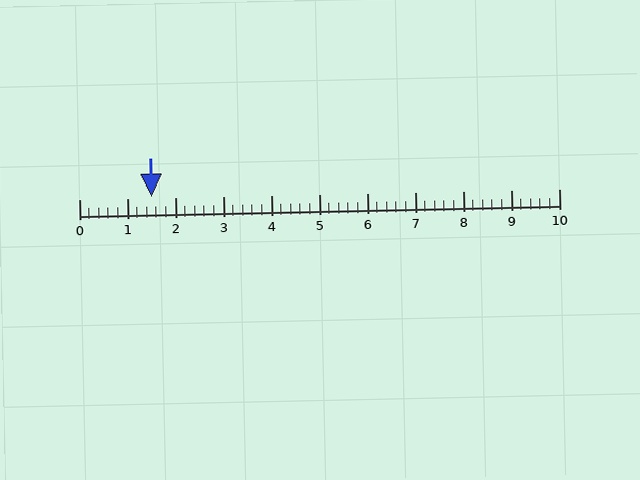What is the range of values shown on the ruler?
The ruler shows values from 0 to 10.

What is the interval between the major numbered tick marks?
The major tick marks are spaced 1 units apart.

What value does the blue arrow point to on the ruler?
The blue arrow points to approximately 1.5.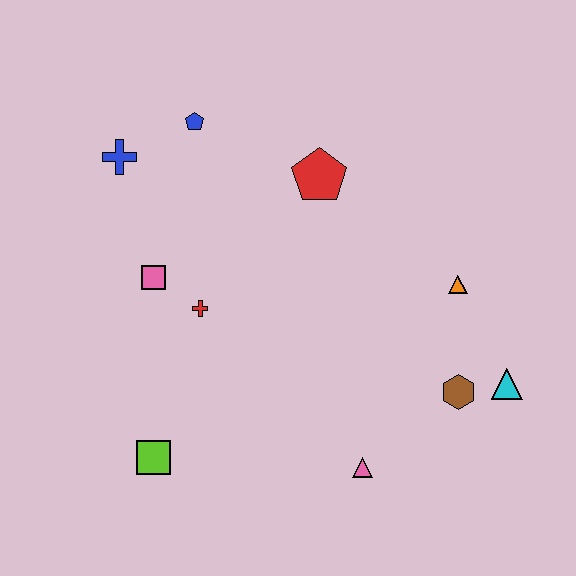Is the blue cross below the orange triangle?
No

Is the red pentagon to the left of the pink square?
No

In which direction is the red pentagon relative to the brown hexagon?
The red pentagon is above the brown hexagon.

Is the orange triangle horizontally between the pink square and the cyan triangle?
Yes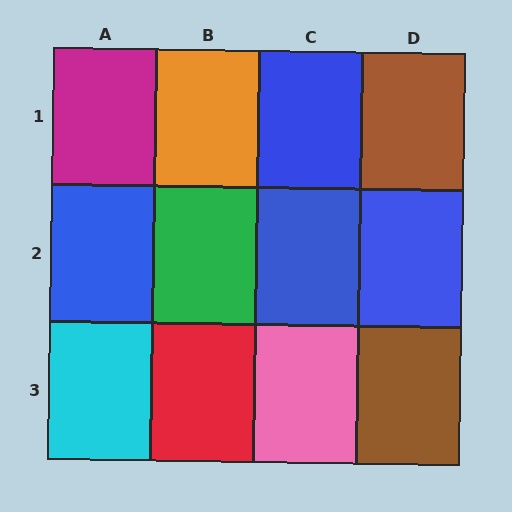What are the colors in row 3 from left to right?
Cyan, red, pink, brown.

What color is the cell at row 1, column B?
Orange.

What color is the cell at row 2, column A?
Blue.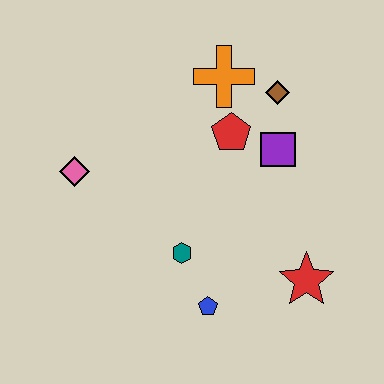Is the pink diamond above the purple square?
No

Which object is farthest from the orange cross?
The blue pentagon is farthest from the orange cross.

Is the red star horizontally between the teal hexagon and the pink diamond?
No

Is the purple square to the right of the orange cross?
Yes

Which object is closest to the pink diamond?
The teal hexagon is closest to the pink diamond.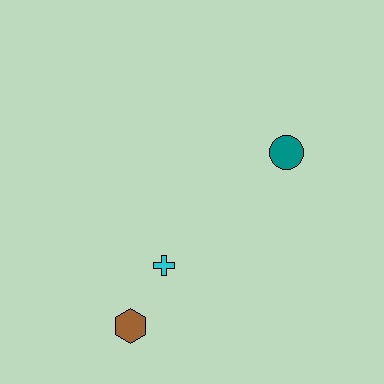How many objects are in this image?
There are 3 objects.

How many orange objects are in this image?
There are no orange objects.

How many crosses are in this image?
There is 1 cross.